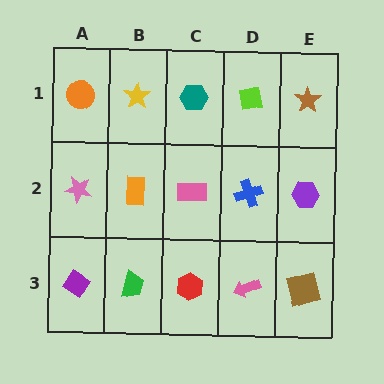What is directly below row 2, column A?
A purple diamond.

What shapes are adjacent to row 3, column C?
A pink rectangle (row 2, column C), a green trapezoid (row 3, column B), a pink arrow (row 3, column D).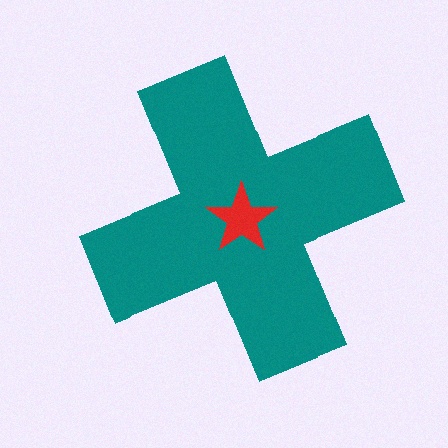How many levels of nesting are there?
2.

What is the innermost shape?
The red star.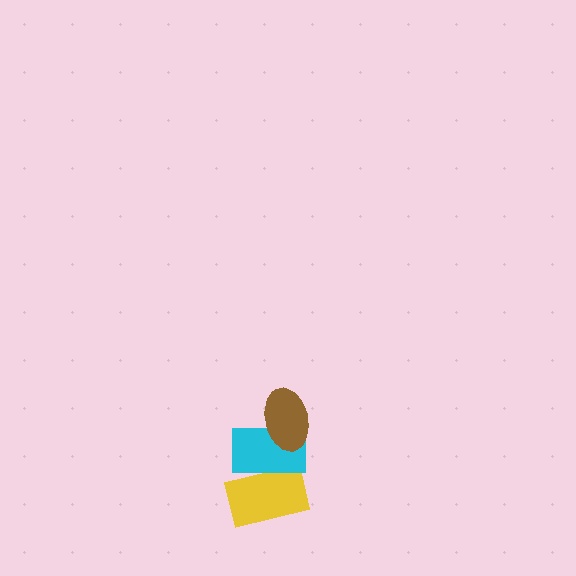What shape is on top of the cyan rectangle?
The brown ellipse is on top of the cyan rectangle.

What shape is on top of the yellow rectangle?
The cyan rectangle is on top of the yellow rectangle.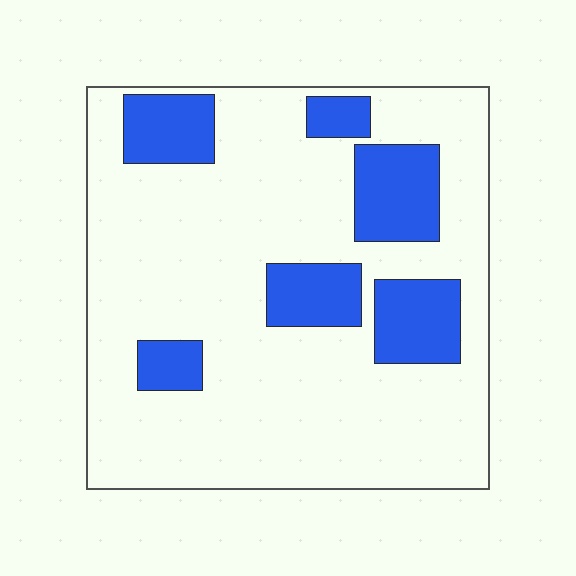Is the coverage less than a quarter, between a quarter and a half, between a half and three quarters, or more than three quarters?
Less than a quarter.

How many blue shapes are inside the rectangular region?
6.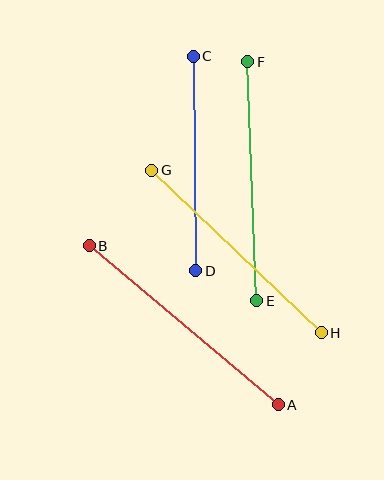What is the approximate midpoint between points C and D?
The midpoint is at approximately (195, 163) pixels.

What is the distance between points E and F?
The distance is approximately 239 pixels.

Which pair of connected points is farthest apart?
Points A and B are farthest apart.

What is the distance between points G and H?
The distance is approximately 234 pixels.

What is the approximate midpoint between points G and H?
The midpoint is at approximately (236, 251) pixels.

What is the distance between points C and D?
The distance is approximately 215 pixels.